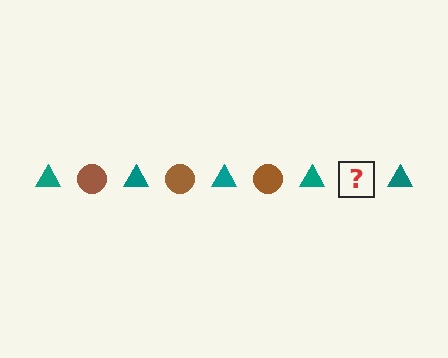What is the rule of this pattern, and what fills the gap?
The rule is that the pattern alternates between teal triangle and brown circle. The gap should be filled with a brown circle.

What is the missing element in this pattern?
The missing element is a brown circle.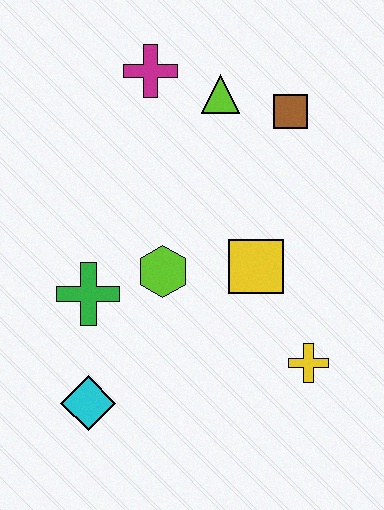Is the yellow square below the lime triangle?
Yes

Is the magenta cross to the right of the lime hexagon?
No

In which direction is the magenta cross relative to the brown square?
The magenta cross is to the left of the brown square.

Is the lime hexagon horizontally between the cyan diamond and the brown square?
Yes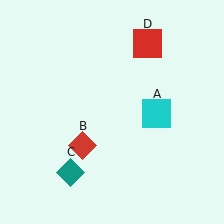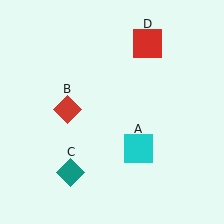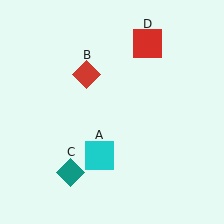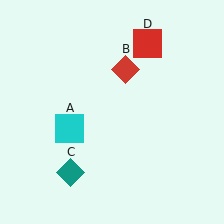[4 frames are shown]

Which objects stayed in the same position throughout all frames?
Teal diamond (object C) and red square (object D) remained stationary.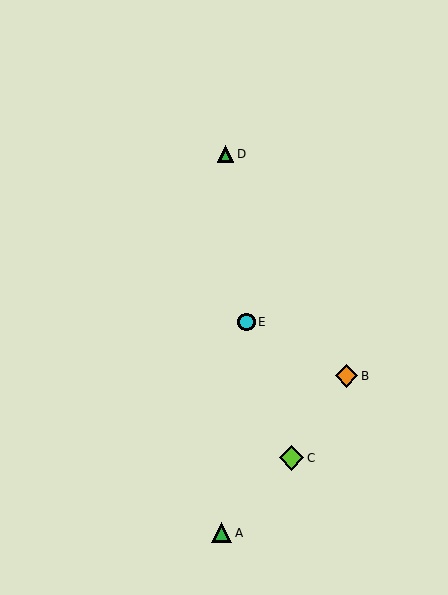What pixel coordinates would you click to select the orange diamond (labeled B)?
Click at (346, 376) to select the orange diamond B.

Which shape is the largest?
The lime diamond (labeled C) is the largest.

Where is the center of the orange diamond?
The center of the orange diamond is at (346, 376).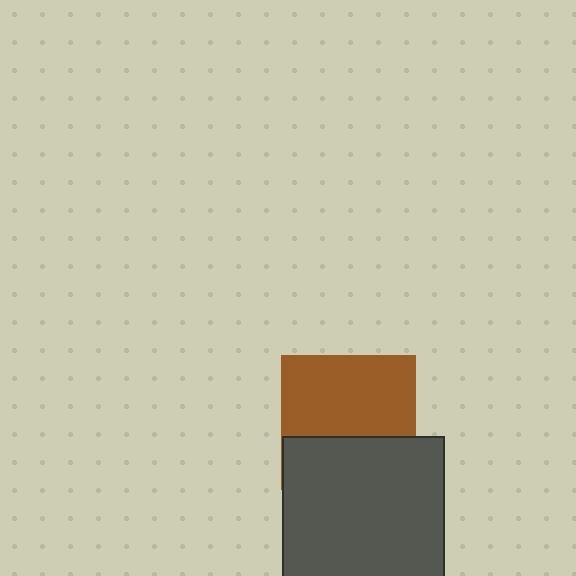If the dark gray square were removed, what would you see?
You would see the complete brown square.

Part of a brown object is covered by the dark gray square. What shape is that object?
It is a square.